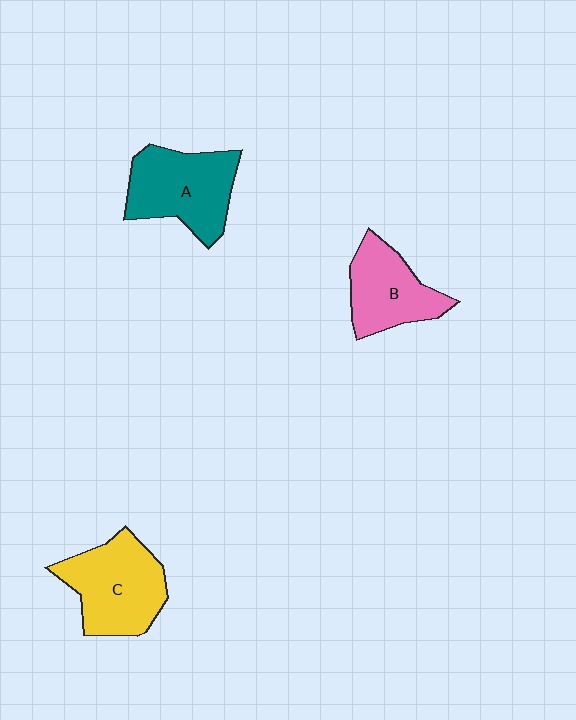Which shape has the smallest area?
Shape B (pink).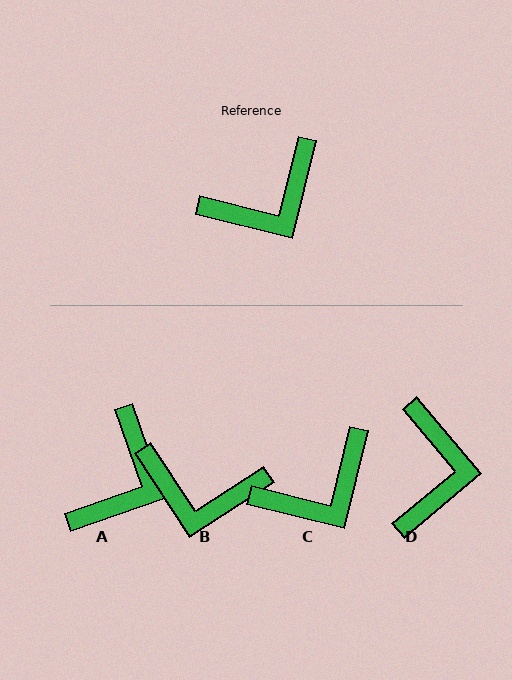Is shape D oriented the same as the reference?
No, it is off by about 54 degrees.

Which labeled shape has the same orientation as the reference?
C.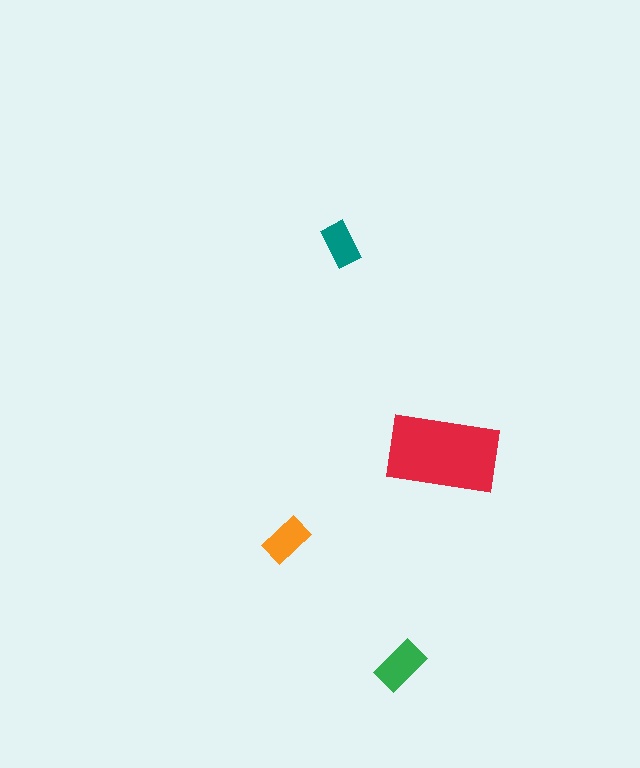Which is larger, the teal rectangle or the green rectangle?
The green one.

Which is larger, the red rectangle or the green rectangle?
The red one.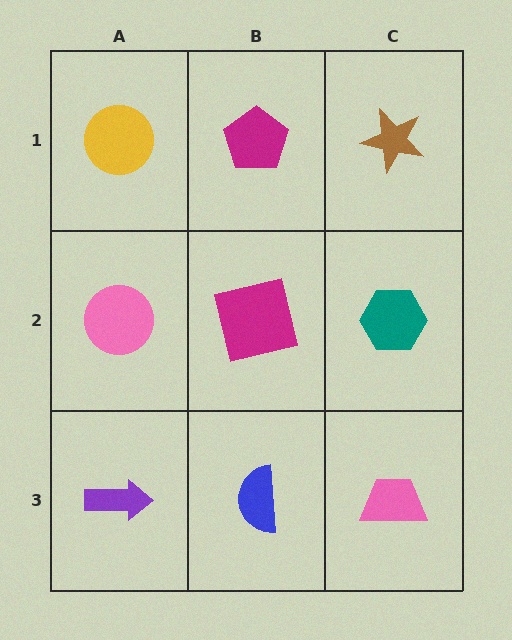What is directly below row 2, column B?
A blue semicircle.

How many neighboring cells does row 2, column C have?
3.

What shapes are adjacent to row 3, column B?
A magenta square (row 2, column B), a purple arrow (row 3, column A), a pink trapezoid (row 3, column C).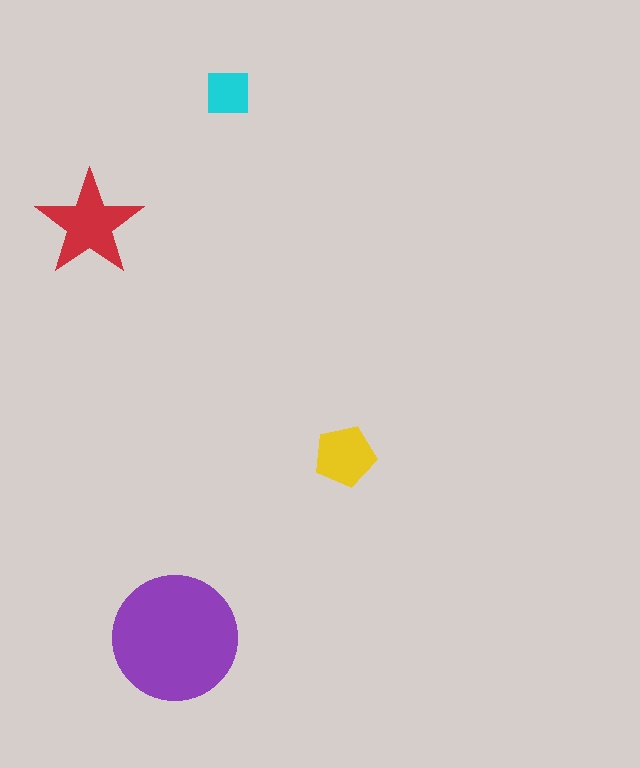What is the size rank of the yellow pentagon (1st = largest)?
3rd.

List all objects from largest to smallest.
The purple circle, the red star, the yellow pentagon, the cyan square.